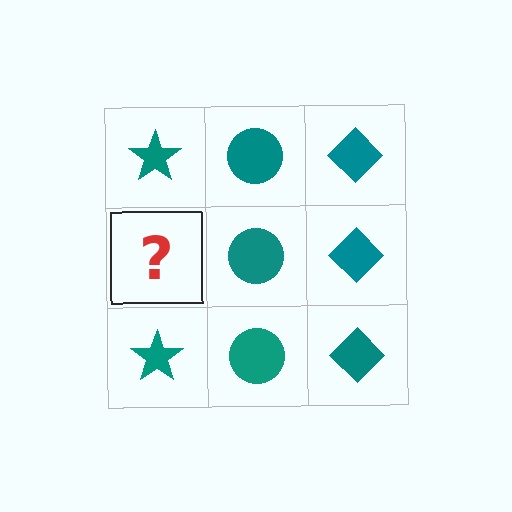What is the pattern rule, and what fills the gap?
The rule is that each column has a consistent shape. The gap should be filled with a teal star.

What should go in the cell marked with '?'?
The missing cell should contain a teal star.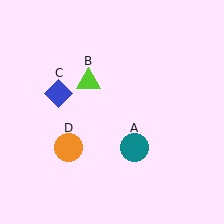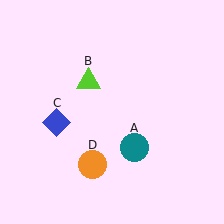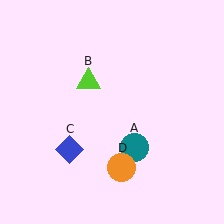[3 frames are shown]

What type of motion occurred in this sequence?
The blue diamond (object C), orange circle (object D) rotated counterclockwise around the center of the scene.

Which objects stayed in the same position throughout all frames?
Teal circle (object A) and lime triangle (object B) remained stationary.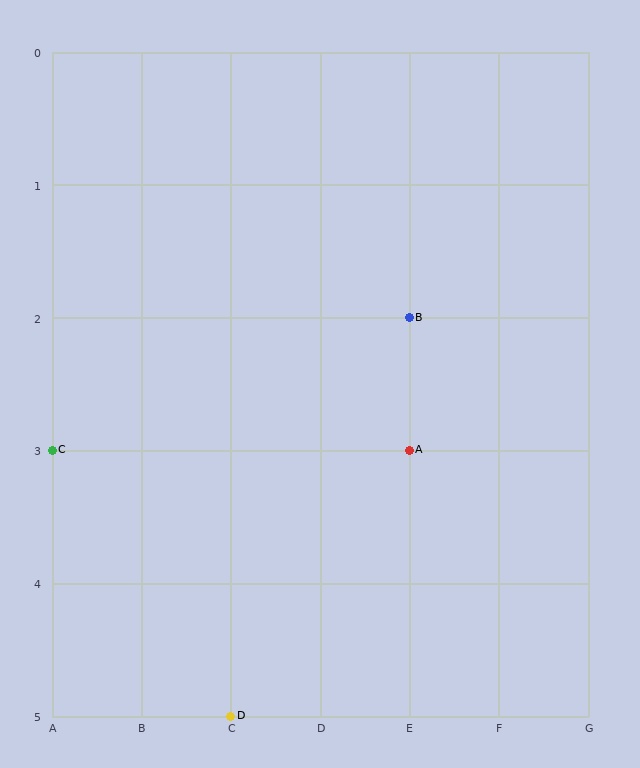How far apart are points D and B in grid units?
Points D and B are 2 columns and 3 rows apart (about 3.6 grid units diagonally).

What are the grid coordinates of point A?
Point A is at grid coordinates (E, 3).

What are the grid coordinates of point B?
Point B is at grid coordinates (E, 2).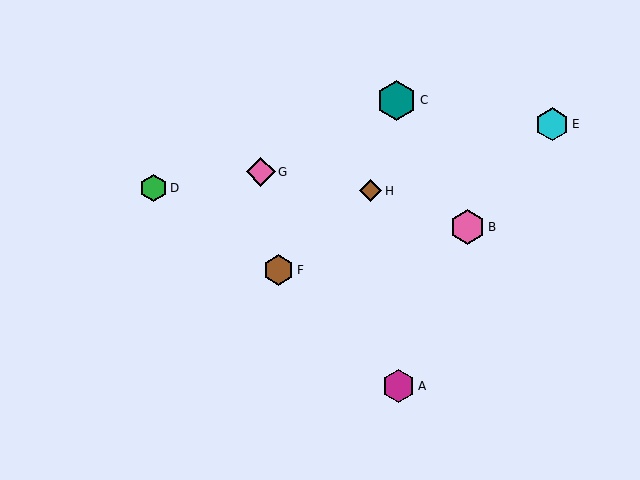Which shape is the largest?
The teal hexagon (labeled C) is the largest.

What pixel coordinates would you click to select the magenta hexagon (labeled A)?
Click at (398, 386) to select the magenta hexagon A.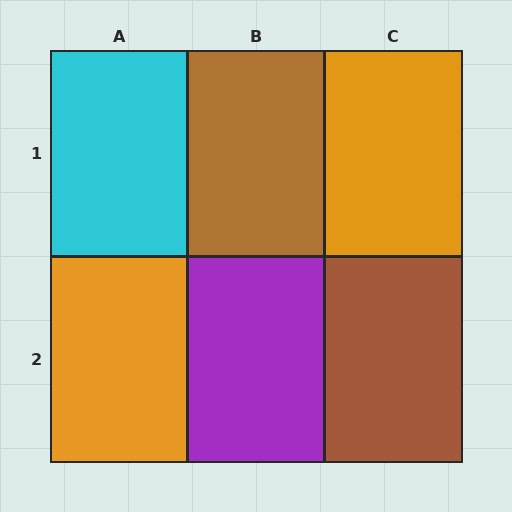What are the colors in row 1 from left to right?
Cyan, brown, orange.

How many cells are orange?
2 cells are orange.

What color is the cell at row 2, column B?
Purple.